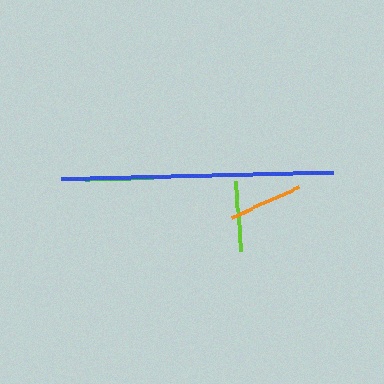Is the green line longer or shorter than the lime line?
The lime line is longer than the green line.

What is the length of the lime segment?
The lime segment is approximately 70 pixels long.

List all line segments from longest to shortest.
From longest to shortest: blue, orange, lime, green.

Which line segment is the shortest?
The green line is the shortest at approximately 68 pixels.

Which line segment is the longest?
The blue line is the longest at approximately 272 pixels.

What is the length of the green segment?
The green segment is approximately 68 pixels long.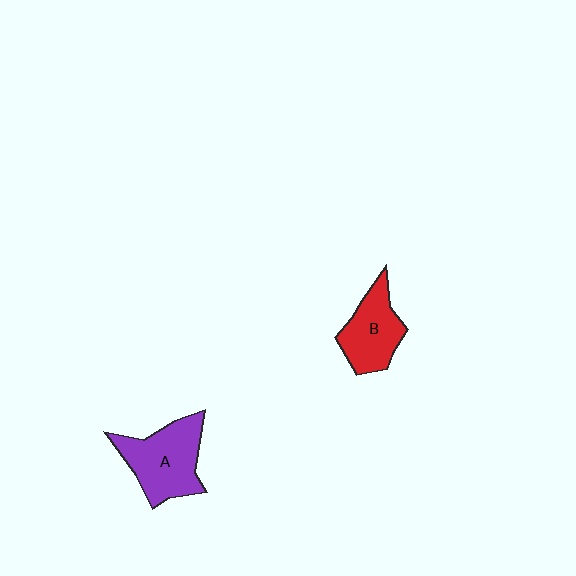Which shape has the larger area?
Shape A (purple).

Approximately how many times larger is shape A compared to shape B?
Approximately 1.3 times.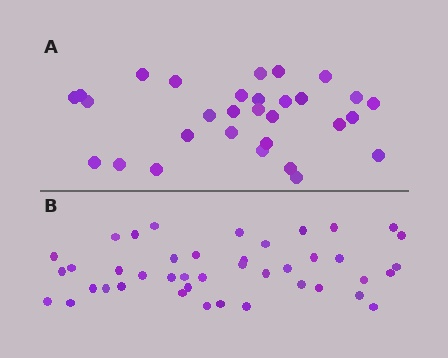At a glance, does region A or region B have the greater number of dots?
Region B (the bottom region) has more dots.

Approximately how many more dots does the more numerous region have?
Region B has roughly 12 or so more dots than region A.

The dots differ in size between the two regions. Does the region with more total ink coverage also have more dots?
No. Region A has more total ink coverage because its dots are larger, but region B actually contains more individual dots. Total area can be misleading — the number of items is what matters here.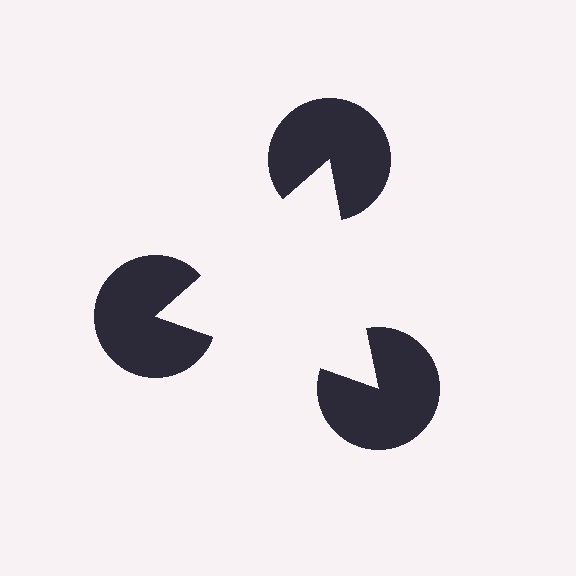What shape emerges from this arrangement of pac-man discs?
An illusory triangle — its edges are inferred from the aligned wedge cuts in the pac-man discs, not physically drawn.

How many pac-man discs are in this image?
There are 3 — one at each vertex of the illusory triangle.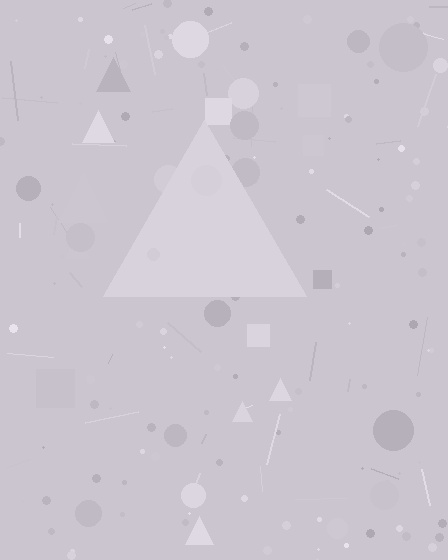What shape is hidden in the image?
A triangle is hidden in the image.